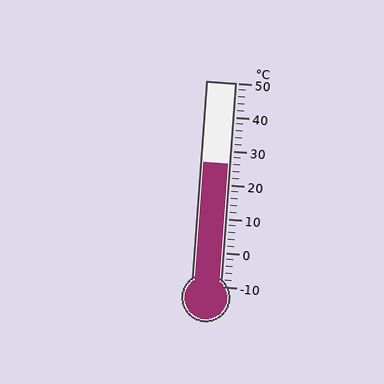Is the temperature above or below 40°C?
The temperature is below 40°C.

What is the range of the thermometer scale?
The thermometer scale ranges from -10°C to 50°C.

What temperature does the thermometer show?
The thermometer shows approximately 26°C.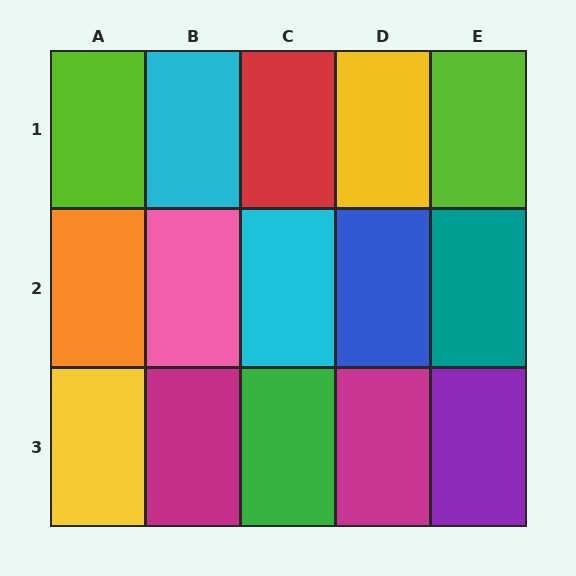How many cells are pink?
1 cell is pink.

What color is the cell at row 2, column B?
Pink.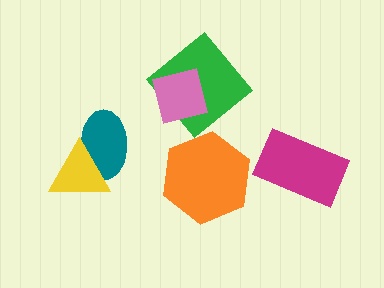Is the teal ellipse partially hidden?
Yes, it is partially covered by another shape.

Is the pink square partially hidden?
No, no other shape covers it.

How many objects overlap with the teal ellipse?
1 object overlaps with the teal ellipse.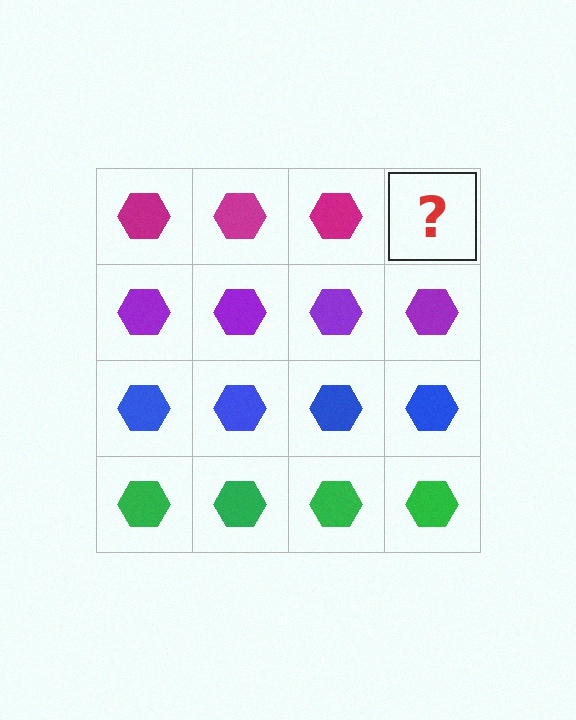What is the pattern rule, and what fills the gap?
The rule is that each row has a consistent color. The gap should be filled with a magenta hexagon.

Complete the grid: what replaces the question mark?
The question mark should be replaced with a magenta hexagon.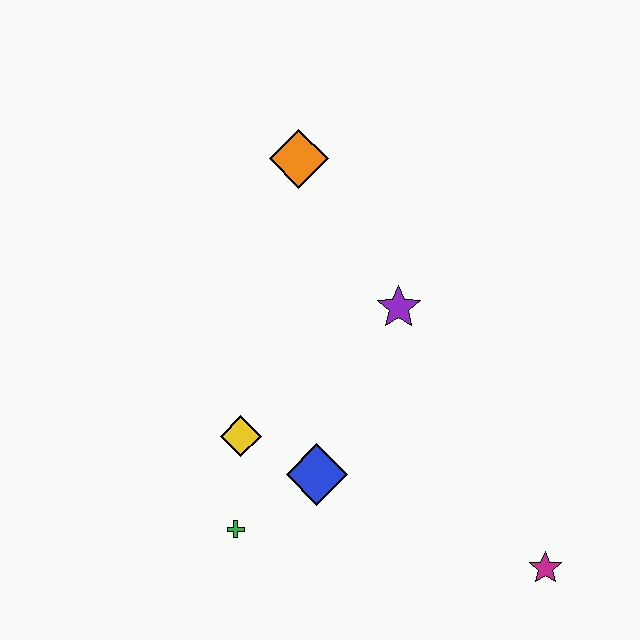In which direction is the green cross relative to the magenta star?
The green cross is to the left of the magenta star.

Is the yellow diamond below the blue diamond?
No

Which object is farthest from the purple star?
The magenta star is farthest from the purple star.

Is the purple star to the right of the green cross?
Yes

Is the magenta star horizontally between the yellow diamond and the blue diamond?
No